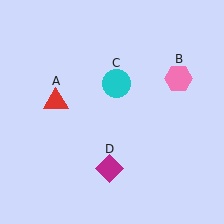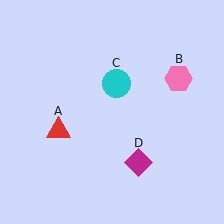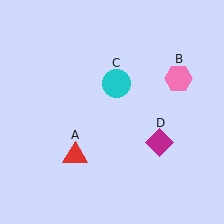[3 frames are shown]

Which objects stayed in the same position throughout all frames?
Pink hexagon (object B) and cyan circle (object C) remained stationary.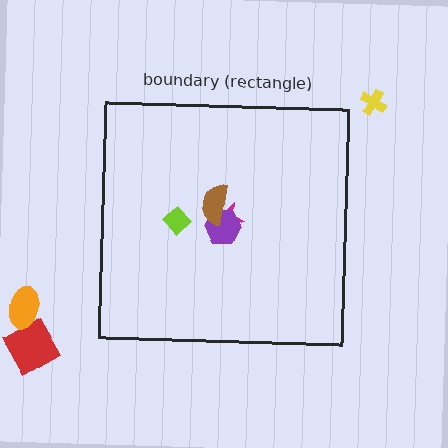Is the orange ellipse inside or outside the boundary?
Outside.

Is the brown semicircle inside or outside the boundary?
Inside.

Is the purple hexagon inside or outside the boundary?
Inside.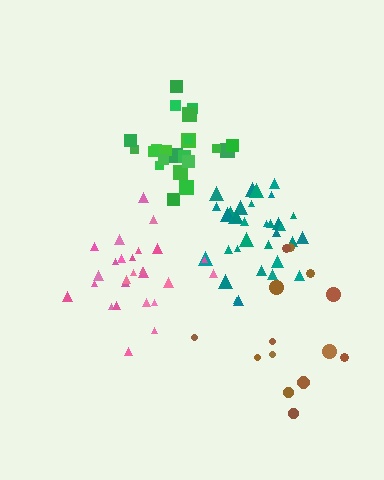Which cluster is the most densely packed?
Teal.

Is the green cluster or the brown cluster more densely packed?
Green.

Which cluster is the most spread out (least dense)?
Brown.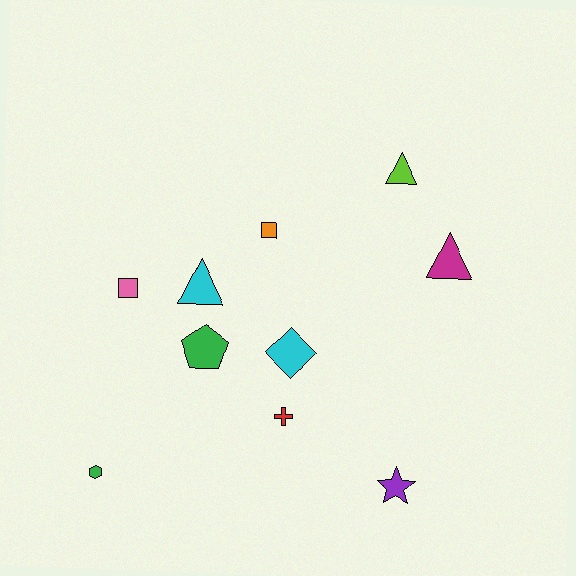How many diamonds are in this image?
There is 1 diamond.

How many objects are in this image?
There are 10 objects.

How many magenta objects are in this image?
There is 1 magenta object.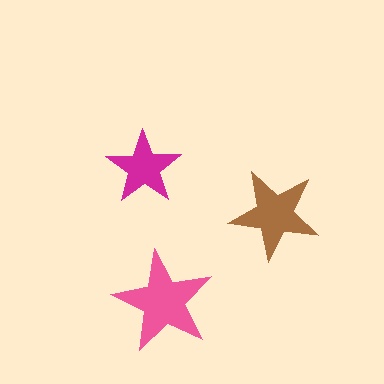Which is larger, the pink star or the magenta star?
The pink one.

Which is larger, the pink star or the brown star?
The pink one.